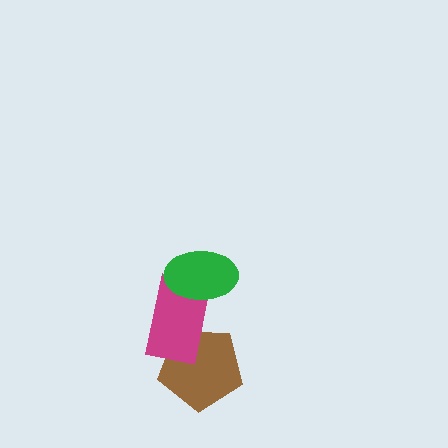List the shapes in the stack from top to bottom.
From top to bottom: the green ellipse, the magenta rectangle, the brown pentagon.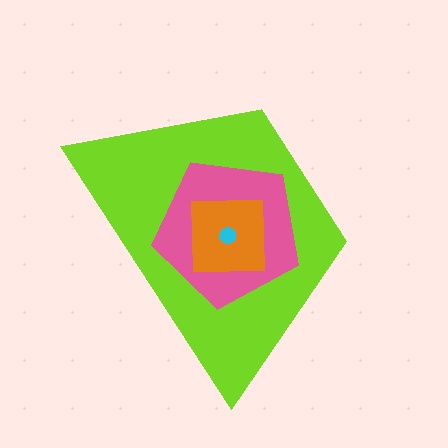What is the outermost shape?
The lime trapezoid.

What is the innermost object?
The cyan hexagon.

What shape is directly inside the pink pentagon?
The orange square.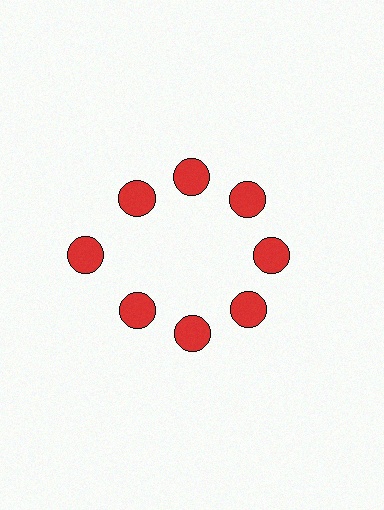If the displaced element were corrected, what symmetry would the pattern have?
It would have 8-fold rotational symmetry — the pattern would map onto itself every 45 degrees.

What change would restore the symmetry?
The symmetry would be restored by moving it inward, back onto the ring so that all 8 circles sit at equal angles and equal distance from the center.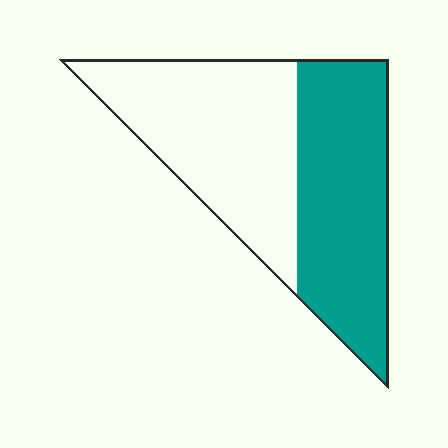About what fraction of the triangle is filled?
About one half (1/2).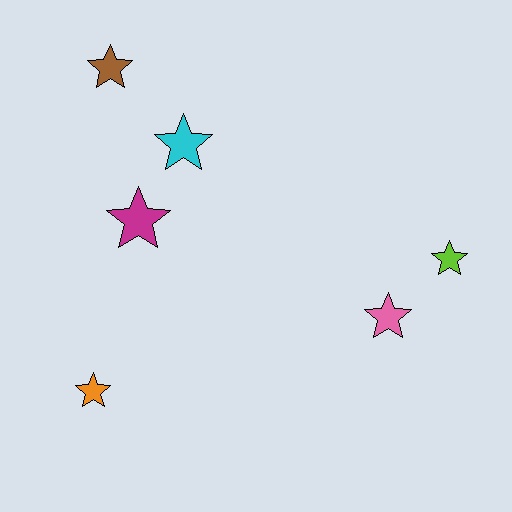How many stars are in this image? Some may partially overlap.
There are 6 stars.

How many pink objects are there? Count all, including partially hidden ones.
There is 1 pink object.